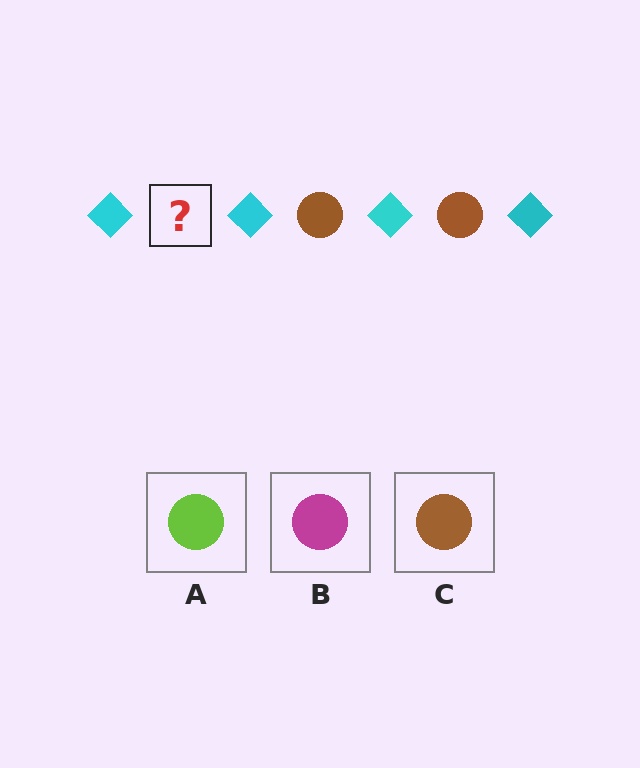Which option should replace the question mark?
Option C.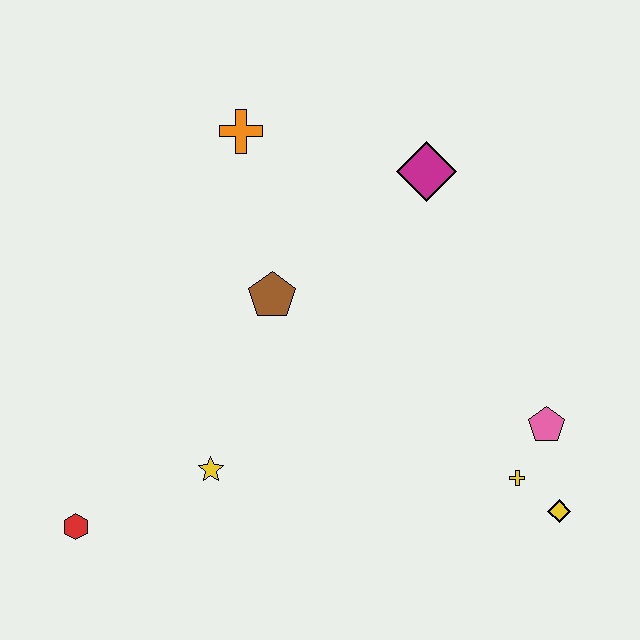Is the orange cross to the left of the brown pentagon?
Yes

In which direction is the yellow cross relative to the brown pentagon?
The yellow cross is to the right of the brown pentagon.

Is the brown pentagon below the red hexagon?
No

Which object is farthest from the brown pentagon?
The yellow diamond is farthest from the brown pentagon.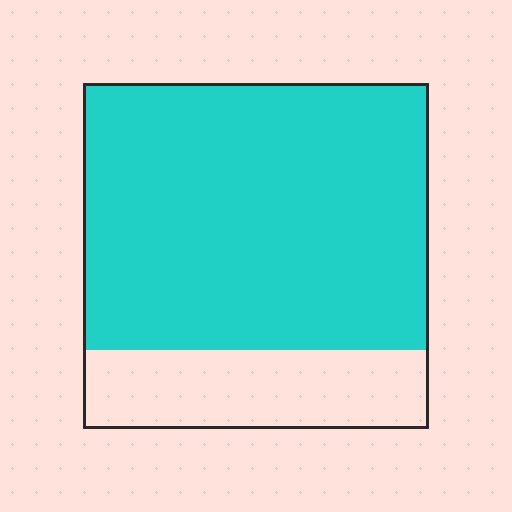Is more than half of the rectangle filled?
Yes.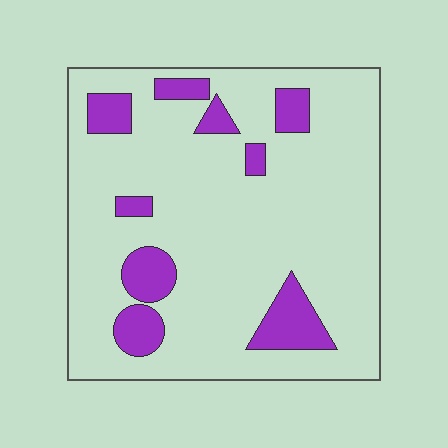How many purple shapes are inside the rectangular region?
9.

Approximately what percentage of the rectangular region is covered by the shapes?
Approximately 15%.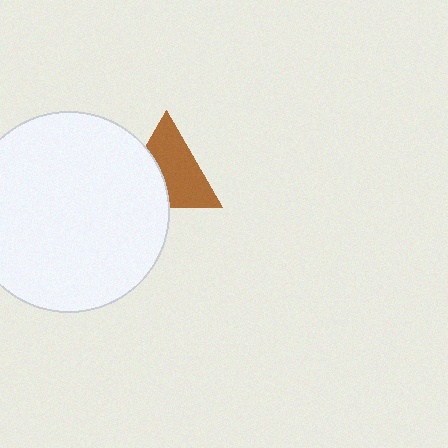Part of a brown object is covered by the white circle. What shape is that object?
It is a triangle.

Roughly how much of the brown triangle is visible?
About half of it is visible (roughly 62%).